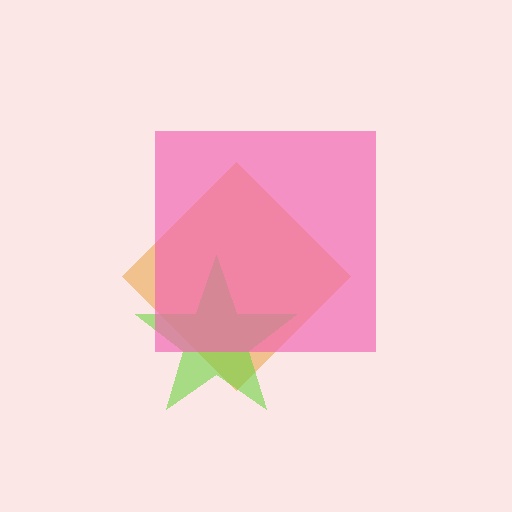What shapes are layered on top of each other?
The layered shapes are: an orange diamond, a lime star, a pink square.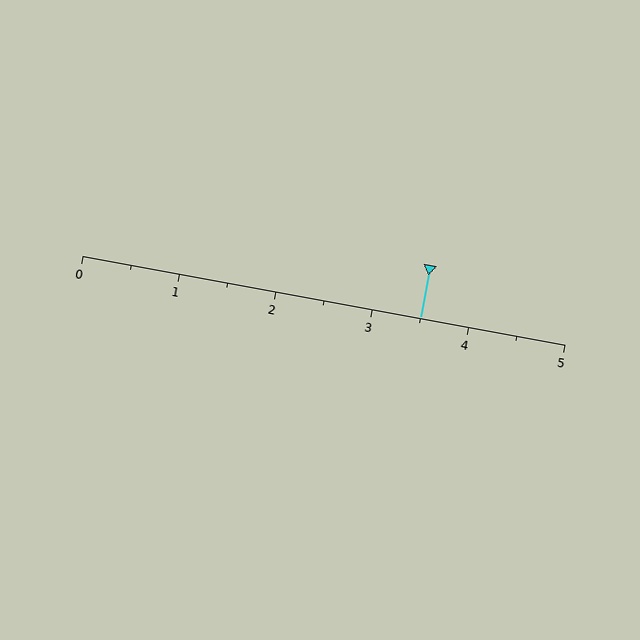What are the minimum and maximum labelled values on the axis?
The axis runs from 0 to 5.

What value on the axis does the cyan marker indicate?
The marker indicates approximately 3.5.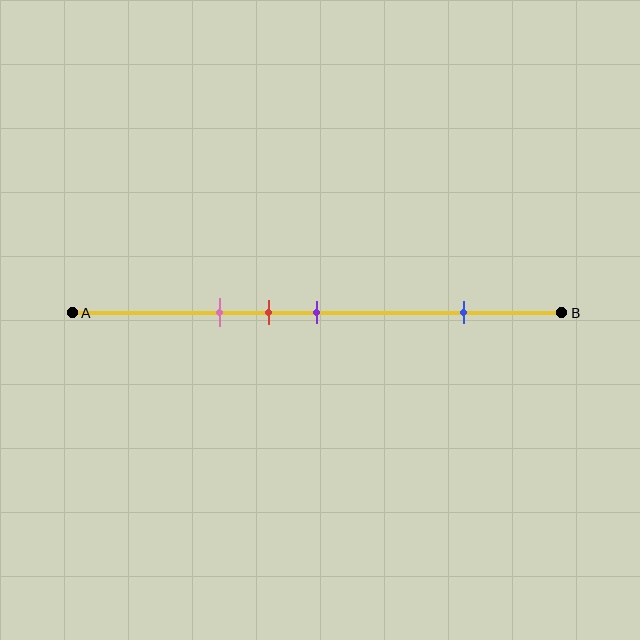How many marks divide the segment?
There are 4 marks dividing the segment.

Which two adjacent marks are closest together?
The red and purple marks are the closest adjacent pair.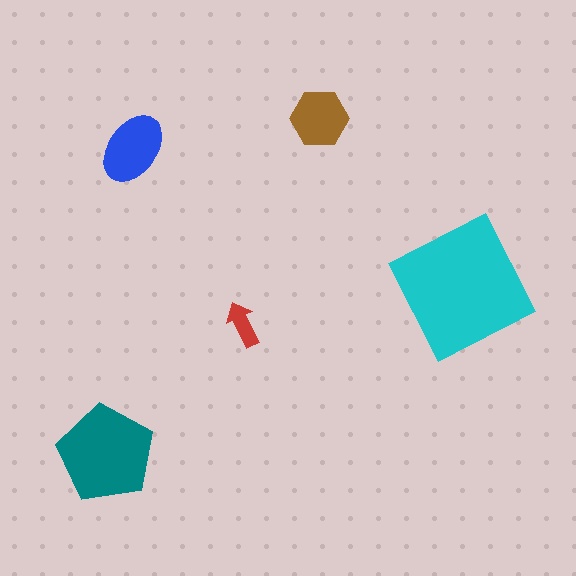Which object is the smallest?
The red arrow.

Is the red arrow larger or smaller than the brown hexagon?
Smaller.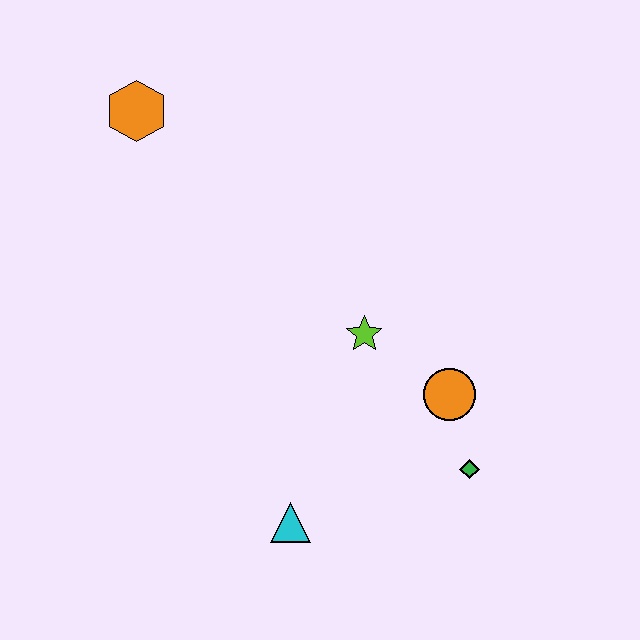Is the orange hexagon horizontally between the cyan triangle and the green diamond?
No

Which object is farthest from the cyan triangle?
The orange hexagon is farthest from the cyan triangle.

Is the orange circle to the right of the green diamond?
No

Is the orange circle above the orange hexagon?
No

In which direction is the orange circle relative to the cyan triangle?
The orange circle is to the right of the cyan triangle.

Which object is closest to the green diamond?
The orange circle is closest to the green diamond.